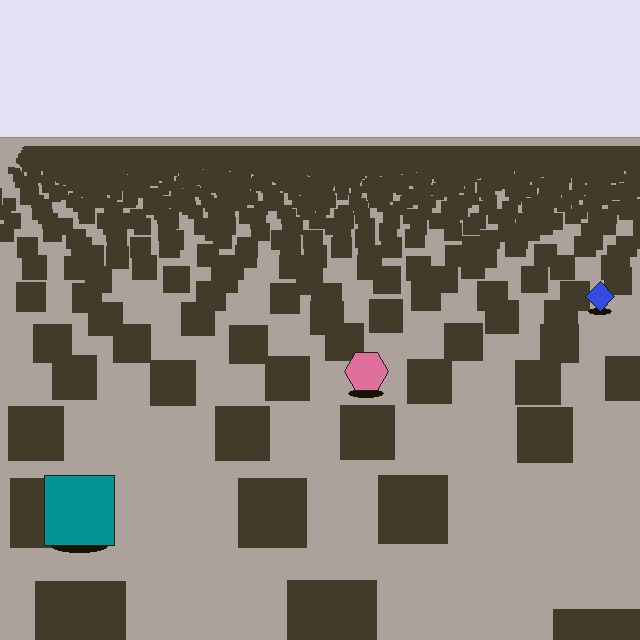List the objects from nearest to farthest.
From nearest to farthest: the teal square, the pink hexagon, the blue diamond.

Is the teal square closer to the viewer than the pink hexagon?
Yes. The teal square is closer — you can tell from the texture gradient: the ground texture is coarser near it.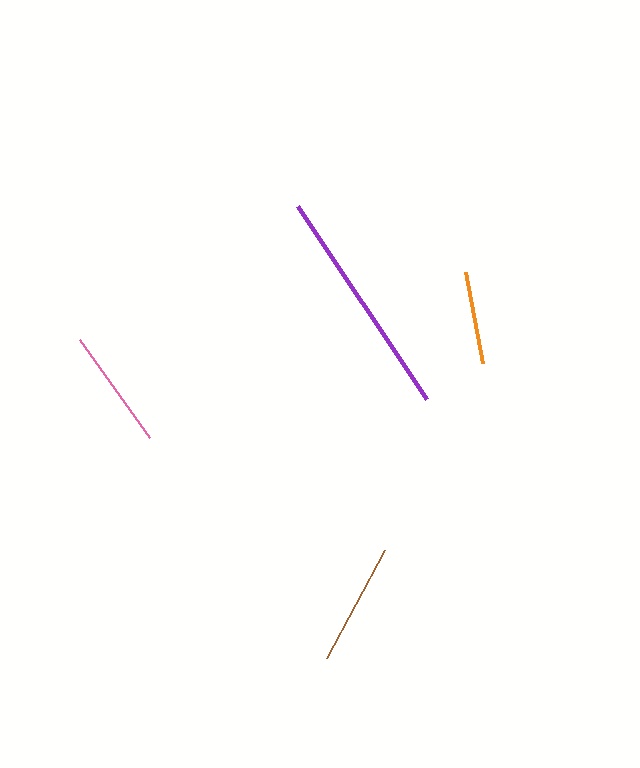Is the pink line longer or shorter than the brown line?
The brown line is longer than the pink line.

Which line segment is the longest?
The purple line is the longest at approximately 232 pixels.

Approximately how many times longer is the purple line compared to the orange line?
The purple line is approximately 2.5 times the length of the orange line.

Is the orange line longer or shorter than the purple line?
The purple line is longer than the orange line.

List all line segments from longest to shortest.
From longest to shortest: purple, brown, pink, orange.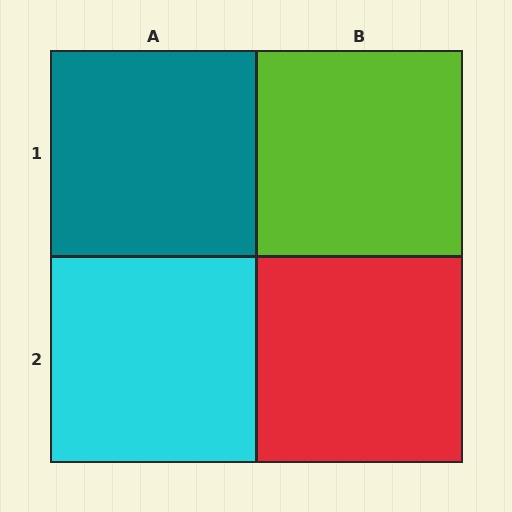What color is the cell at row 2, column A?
Cyan.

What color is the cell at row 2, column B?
Red.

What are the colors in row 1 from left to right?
Teal, lime.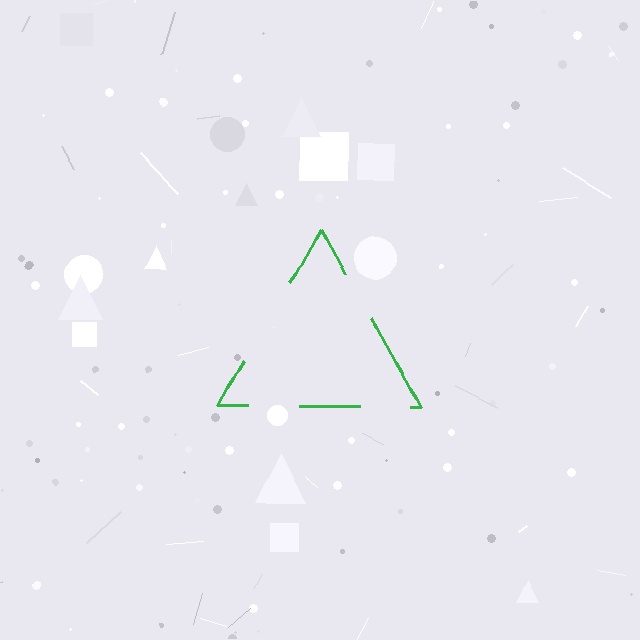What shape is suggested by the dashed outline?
The dashed outline suggests a triangle.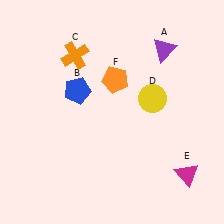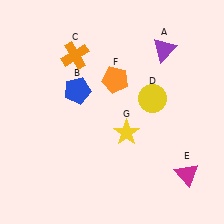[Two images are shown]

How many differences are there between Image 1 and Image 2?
There is 1 difference between the two images.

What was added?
A yellow star (G) was added in Image 2.